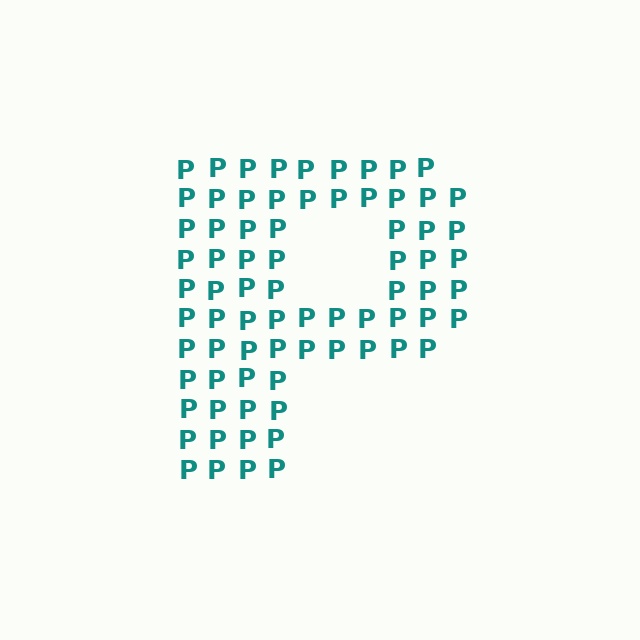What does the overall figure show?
The overall figure shows the letter P.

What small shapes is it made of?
It is made of small letter P's.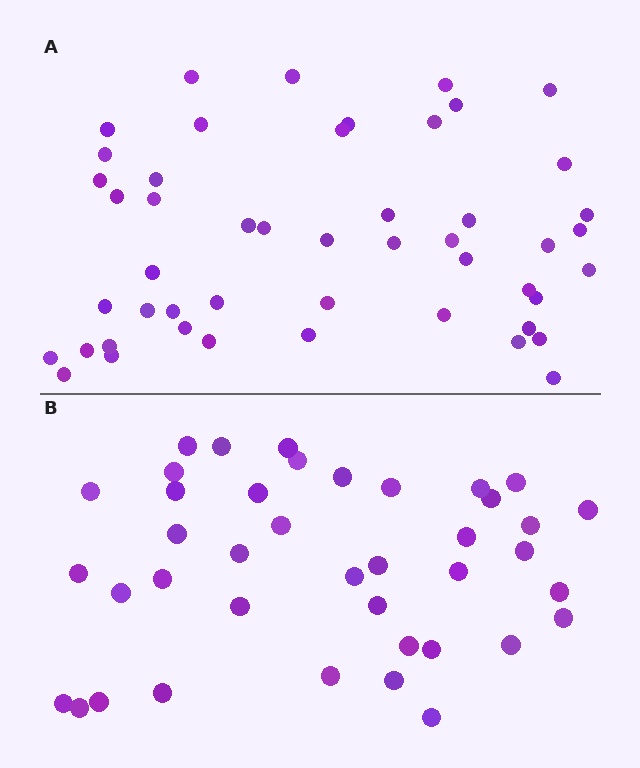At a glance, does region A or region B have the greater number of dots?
Region A (the top region) has more dots.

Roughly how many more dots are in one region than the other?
Region A has roughly 8 or so more dots than region B.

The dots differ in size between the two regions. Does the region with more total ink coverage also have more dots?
No. Region B has more total ink coverage because its dots are larger, but region A actually contains more individual dots. Total area can be misleading — the number of items is what matters here.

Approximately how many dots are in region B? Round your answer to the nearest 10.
About 40 dots.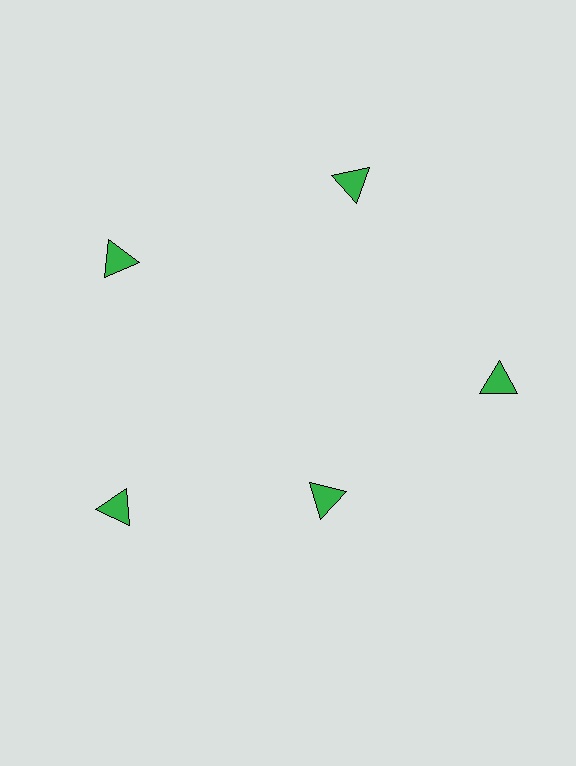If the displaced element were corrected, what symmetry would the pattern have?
It would have 5-fold rotational symmetry — the pattern would map onto itself every 72 degrees.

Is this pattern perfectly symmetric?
No. The 5 green triangles are arranged in a ring, but one element near the 5 o'clock position is pulled inward toward the center, breaking the 5-fold rotational symmetry.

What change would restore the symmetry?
The symmetry would be restored by moving it outward, back onto the ring so that all 5 triangles sit at equal angles and equal distance from the center.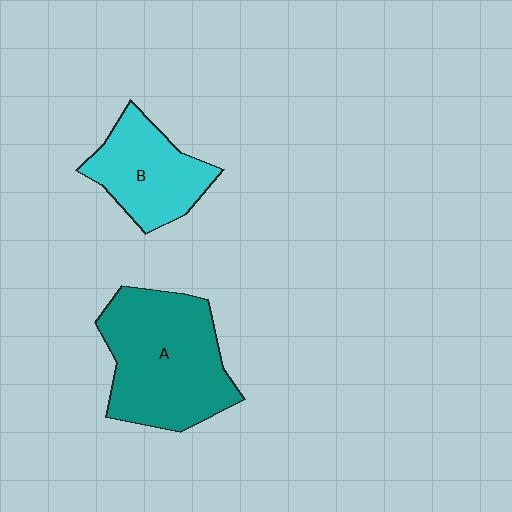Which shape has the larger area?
Shape A (teal).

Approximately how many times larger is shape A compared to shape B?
Approximately 1.6 times.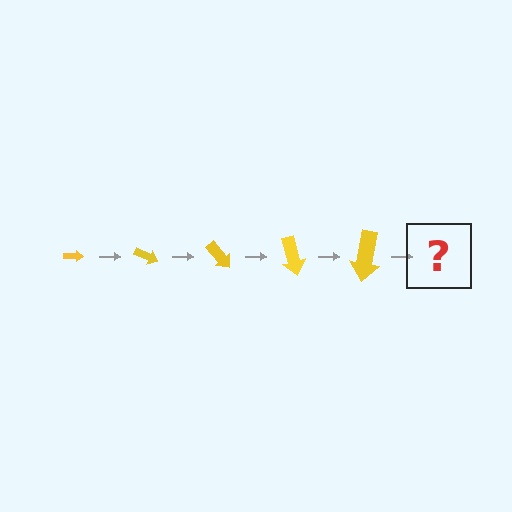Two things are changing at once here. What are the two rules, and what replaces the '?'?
The two rules are that the arrow grows larger each step and it rotates 25 degrees each step. The '?' should be an arrow, larger than the previous one and rotated 125 degrees from the start.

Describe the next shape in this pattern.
It should be an arrow, larger than the previous one and rotated 125 degrees from the start.